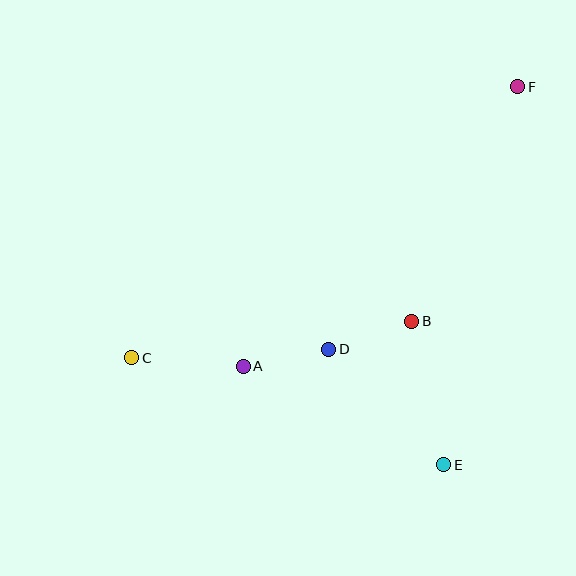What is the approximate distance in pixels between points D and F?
The distance between D and F is approximately 324 pixels.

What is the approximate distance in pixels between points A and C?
The distance between A and C is approximately 112 pixels.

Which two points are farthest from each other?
Points C and F are farthest from each other.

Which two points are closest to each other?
Points A and D are closest to each other.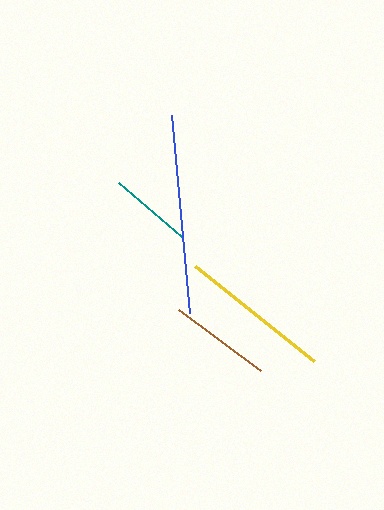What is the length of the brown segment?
The brown segment is approximately 102 pixels long.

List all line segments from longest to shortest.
From longest to shortest: blue, yellow, brown, teal.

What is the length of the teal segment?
The teal segment is approximately 82 pixels long.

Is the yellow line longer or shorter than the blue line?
The blue line is longer than the yellow line.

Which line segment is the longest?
The blue line is the longest at approximately 199 pixels.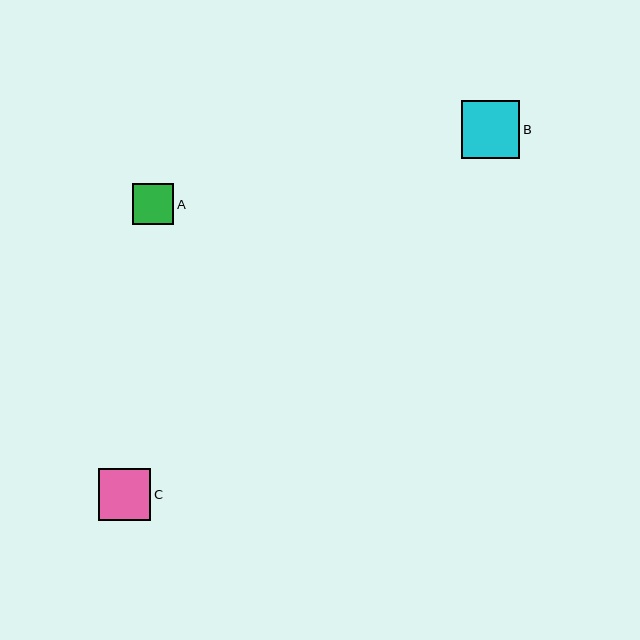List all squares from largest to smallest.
From largest to smallest: B, C, A.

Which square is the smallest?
Square A is the smallest with a size of approximately 41 pixels.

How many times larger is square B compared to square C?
Square B is approximately 1.1 times the size of square C.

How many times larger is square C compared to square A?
Square C is approximately 1.3 times the size of square A.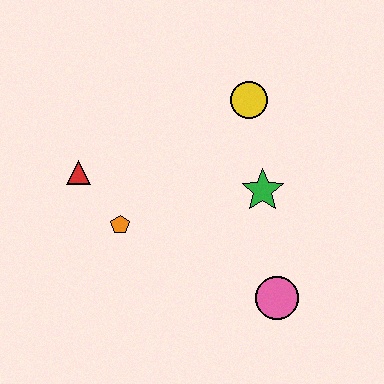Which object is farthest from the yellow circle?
The pink circle is farthest from the yellow circle.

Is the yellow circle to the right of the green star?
No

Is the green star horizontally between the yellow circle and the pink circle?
Yes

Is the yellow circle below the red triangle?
No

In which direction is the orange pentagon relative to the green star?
The orange pentagon is to the left of the green star.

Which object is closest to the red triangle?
The orange pentagon is closest to the red triangle.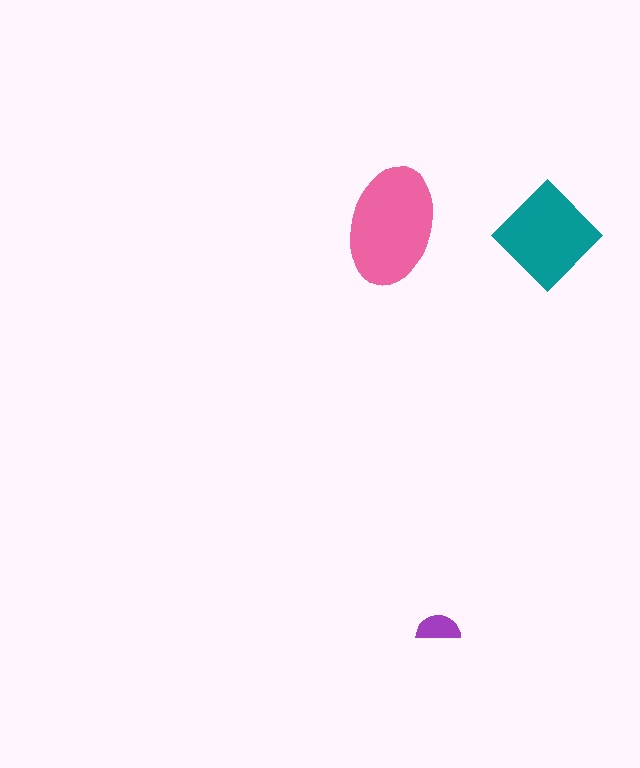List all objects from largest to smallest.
The pink ellipse, the teal diamond, the purple semicircle.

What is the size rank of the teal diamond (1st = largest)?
2nd.